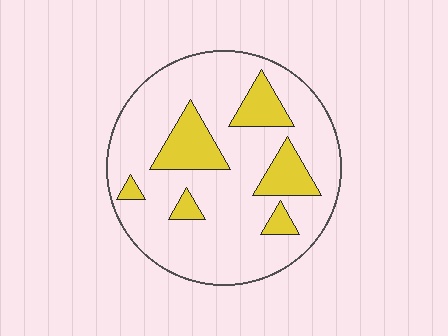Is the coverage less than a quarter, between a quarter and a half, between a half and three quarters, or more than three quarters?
Less than a quarter.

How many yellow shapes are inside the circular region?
6.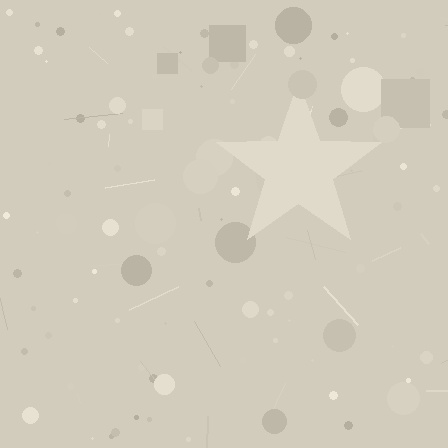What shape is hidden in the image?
A star is hidden in the image.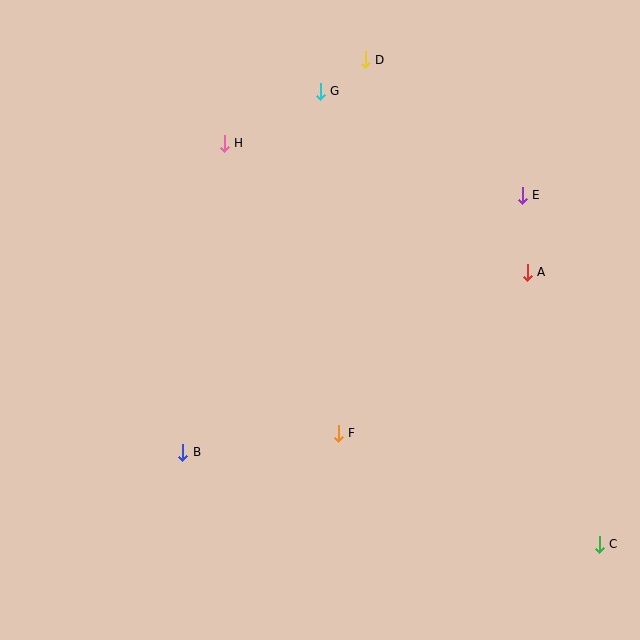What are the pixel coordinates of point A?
Point A is at (527, 272).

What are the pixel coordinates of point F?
Point F is at (338, 433).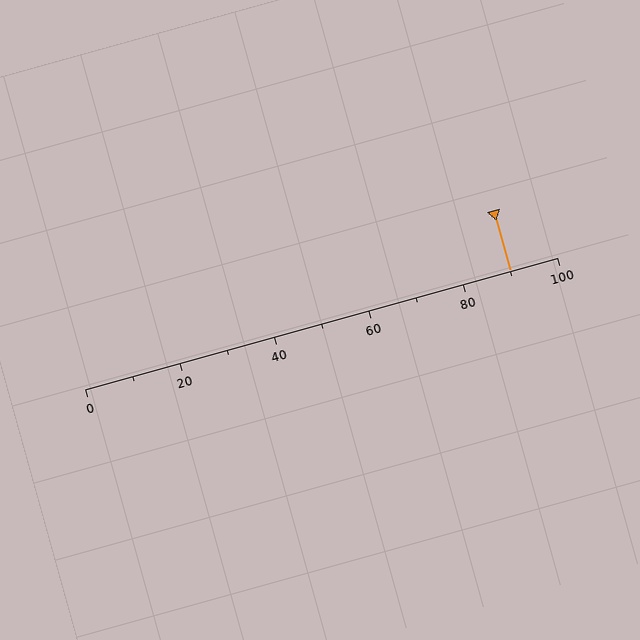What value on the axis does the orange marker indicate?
The marker indicates approximately 90.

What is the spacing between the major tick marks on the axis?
The major ticks are spaced 20 apart.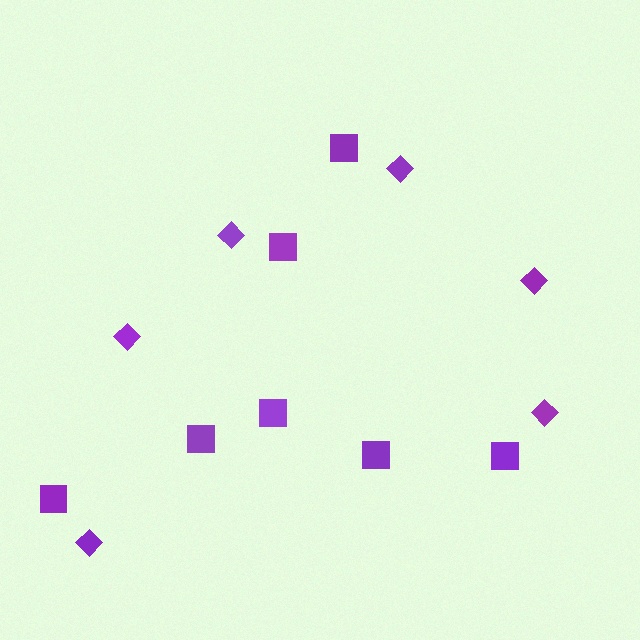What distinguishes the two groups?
There are 2 groups: one group of diamonds (6) and one group of squares (7).